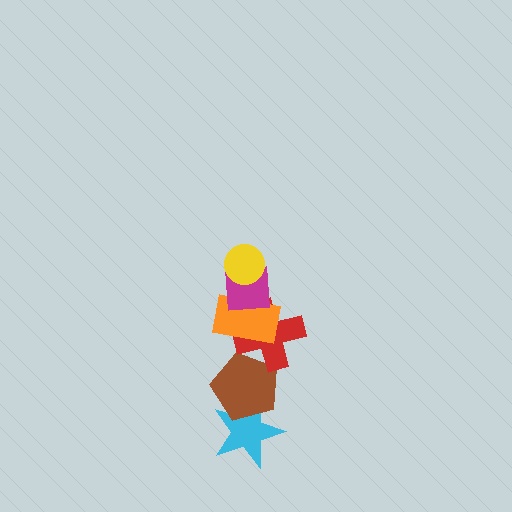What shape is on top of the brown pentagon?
The red cross is on top of the brown pentagon.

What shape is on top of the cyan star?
The brown pentagon is on top of the cyan star.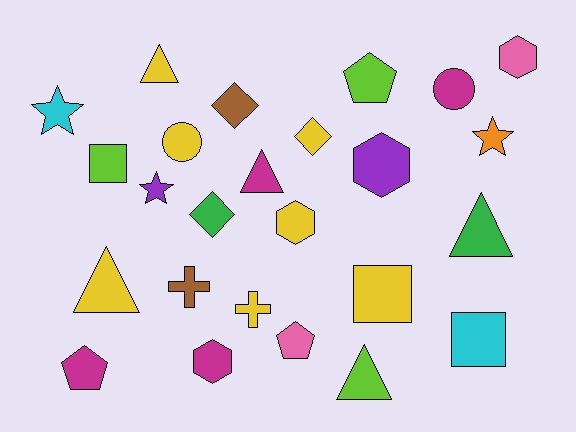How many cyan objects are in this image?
There are 2 cyan objects.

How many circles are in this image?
There are 2 circles.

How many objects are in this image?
There are 25 objects.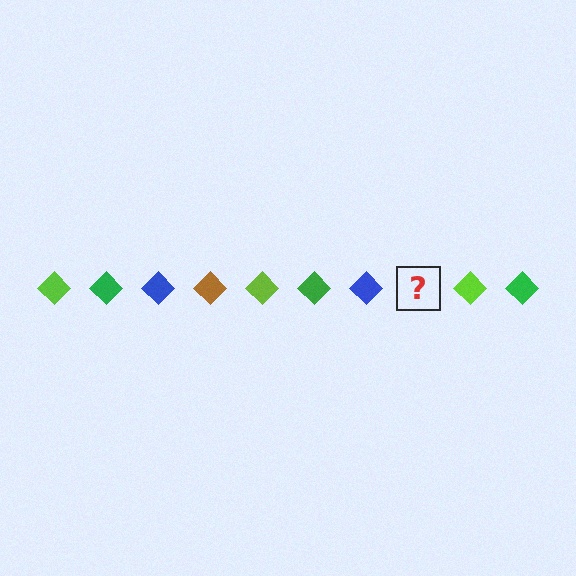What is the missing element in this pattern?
The missing element is a brown diamond.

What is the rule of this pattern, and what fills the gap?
The rule is that the pattern cycles through lime, green, blue, brown diamonds. The gap should be filled with a brown diamond.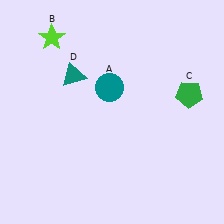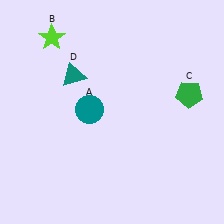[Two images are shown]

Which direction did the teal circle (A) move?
The teal circle (A) moved down.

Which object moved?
The teal circle (A) moved down.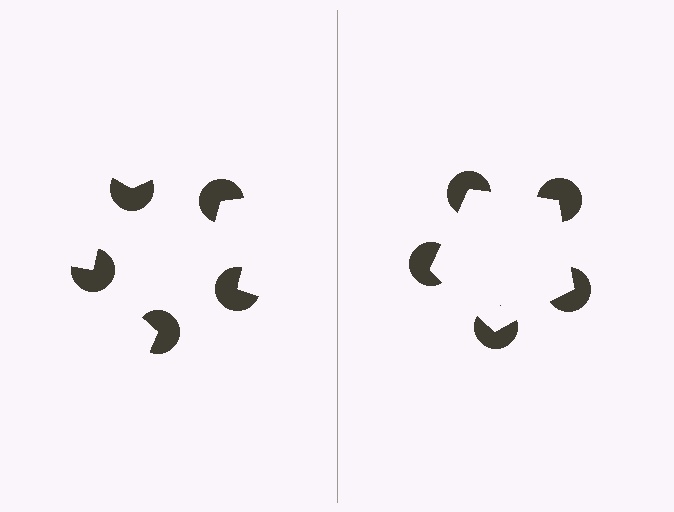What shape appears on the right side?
An illusory pentagon.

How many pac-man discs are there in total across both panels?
10 — 5 on each side.